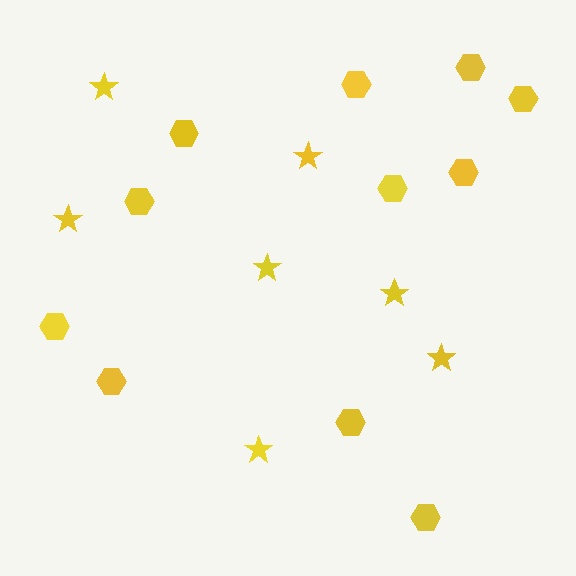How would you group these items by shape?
There are 2 groups: one group of stars (7) and one group of hexagons (11).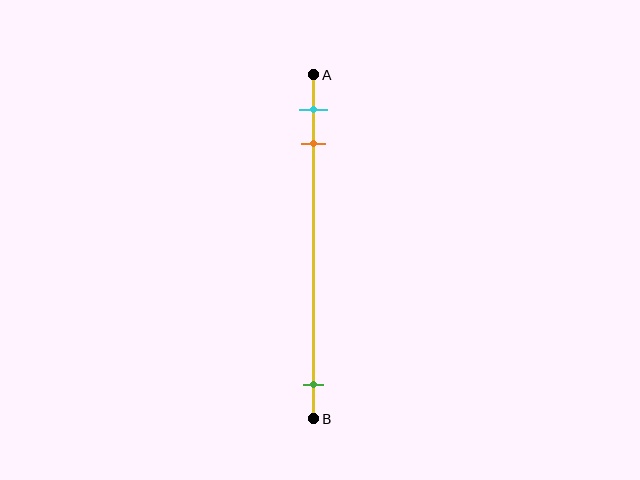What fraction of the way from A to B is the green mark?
The green mark is approximately 90% (0.9) of the way from A to B.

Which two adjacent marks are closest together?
The cyan and orange marks are the closest adjacent pair.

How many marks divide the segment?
There are 3 marks dividing the segment.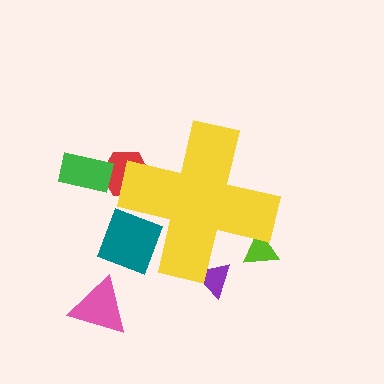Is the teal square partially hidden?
Yes, the teal square is partially hidden behind the yellow cross.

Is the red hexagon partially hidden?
Yes, the red hexagon is partially hidden behind the yellow cross.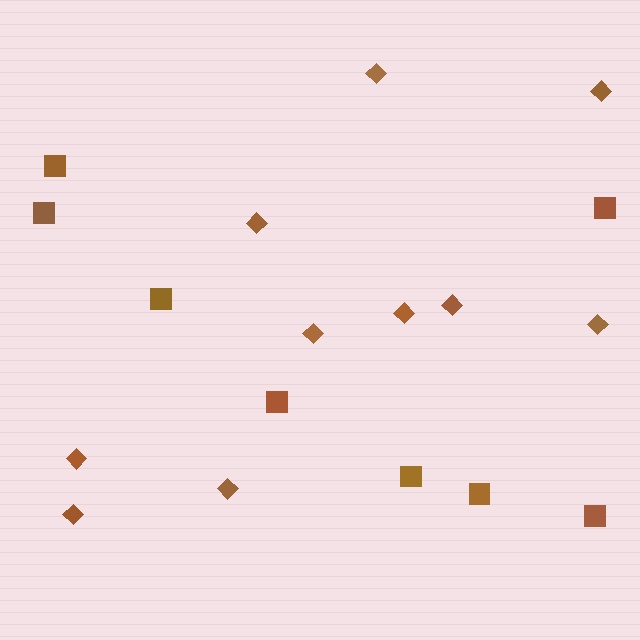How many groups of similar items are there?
There are 2 groups: one group of diamonds (10) and one group of squares (8).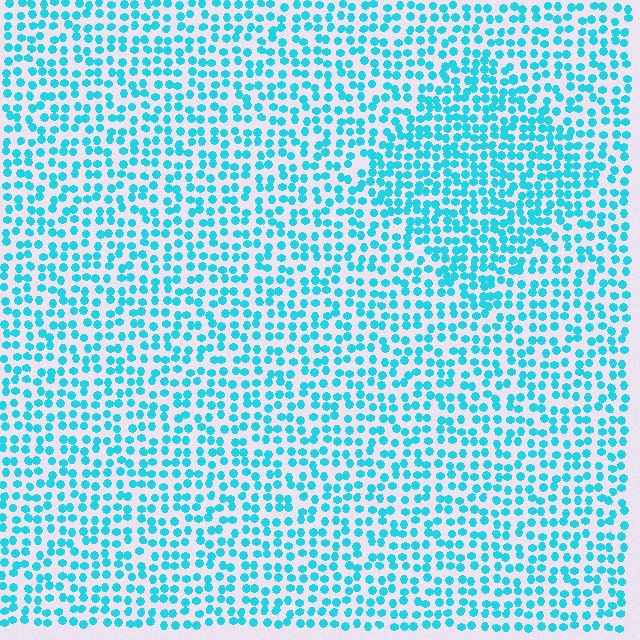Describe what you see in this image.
The image contains small cyan elements arranged at two different densities. A diamond-shaped region is visible where the elements are more densely packed than the surrounding area.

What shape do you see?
I see a diamond.